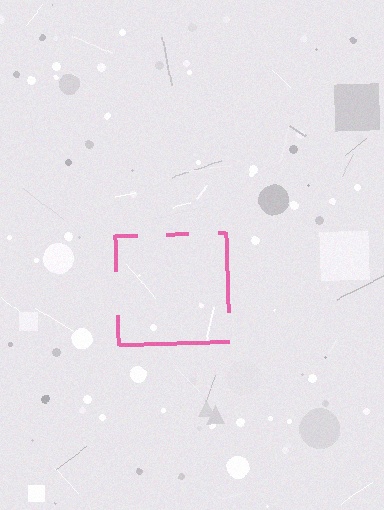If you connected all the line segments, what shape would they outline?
They would outline a square.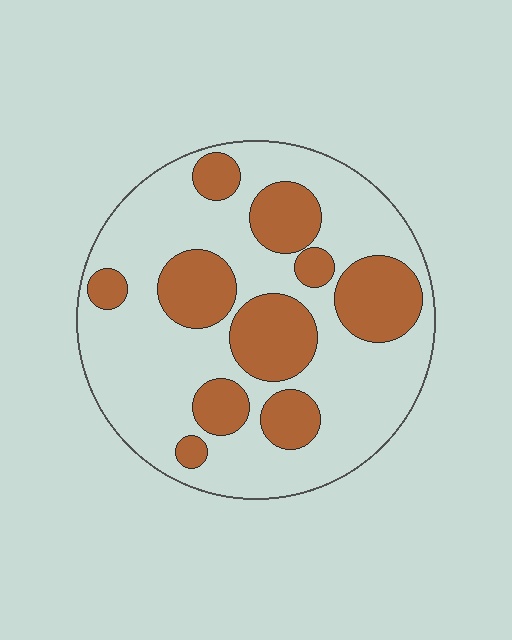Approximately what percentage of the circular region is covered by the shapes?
Approximately 30%.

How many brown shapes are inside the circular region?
10.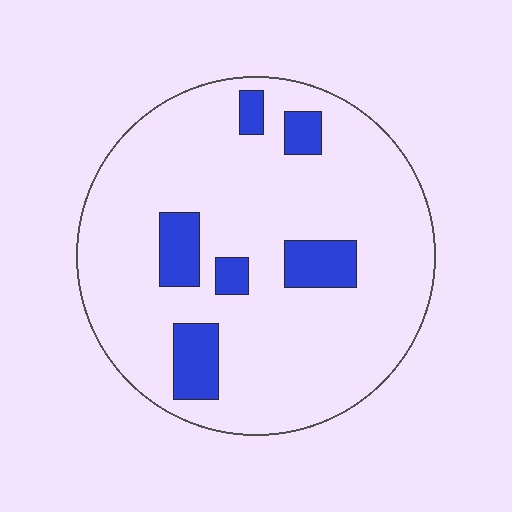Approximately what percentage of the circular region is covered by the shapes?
Approximately 15%.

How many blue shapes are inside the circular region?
6.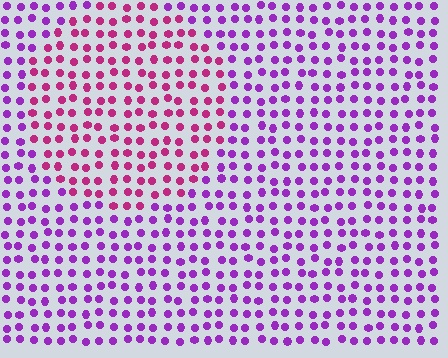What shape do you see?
I see a circle.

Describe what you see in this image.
The image is filled with small purple elements in a uniform arrangement. A circle-shaped region is visible where the elements are tinted to a slightly different hue, forming a subtle color boundary.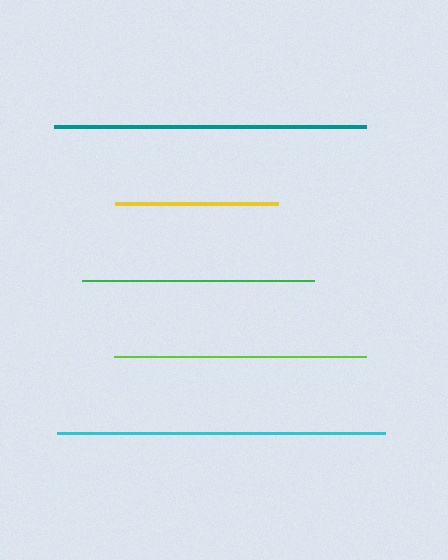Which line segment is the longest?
The cyan line is the longest at approximately 328 pixels.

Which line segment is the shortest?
The yellow line is the shortest at approximately 163 pixels.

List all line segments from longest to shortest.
From longest to shortest: cyan, teal, lime, green, yellow.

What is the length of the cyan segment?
The cyan segment is approximately 328 pixels long.